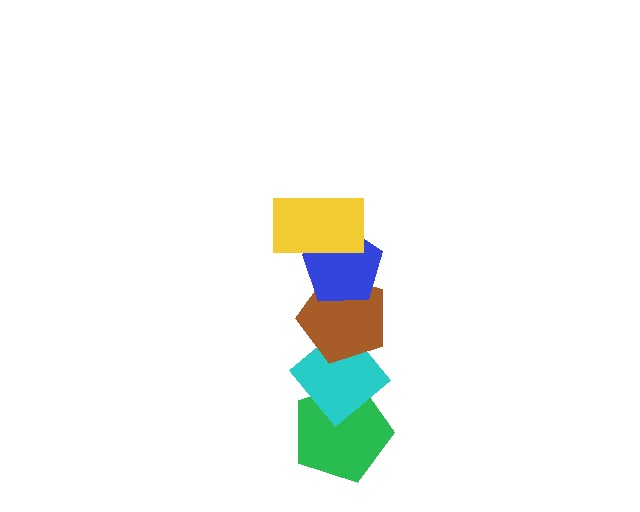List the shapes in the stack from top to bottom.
From top to bottom: the yellow rectangle, the blue pentagon, the brown pentagon, the cyan diamond, the green pentagon.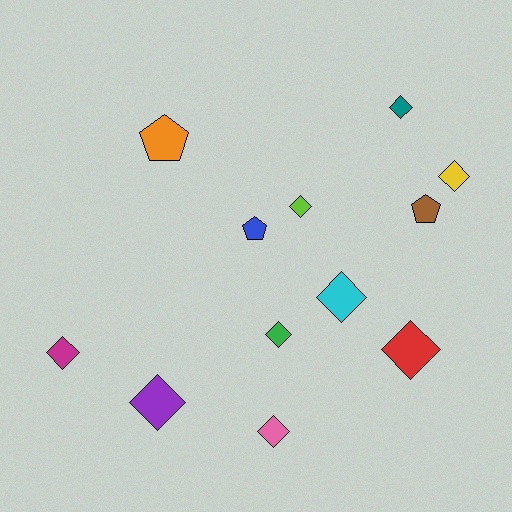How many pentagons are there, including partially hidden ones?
There are 3 pentagons.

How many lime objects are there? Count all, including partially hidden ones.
There is 1 lime object.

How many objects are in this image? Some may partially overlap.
There are 12 objects.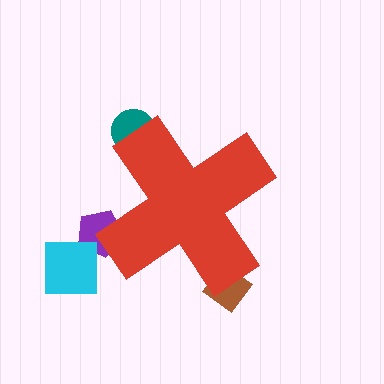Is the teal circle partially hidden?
Yes, the teal circle is partially hidden behind the red cross.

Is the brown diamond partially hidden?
Yes, the brown diamond is partially hidden behind the red cross.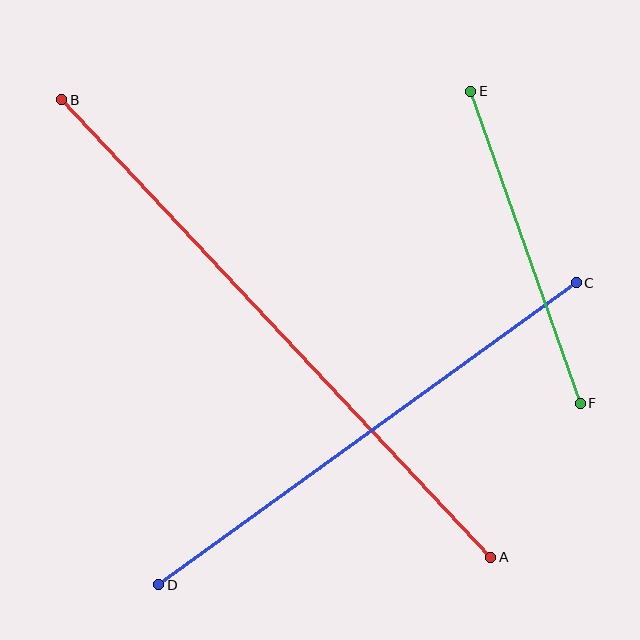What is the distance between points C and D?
The distance is approximately 515 pixels.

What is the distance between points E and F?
The distance is approximately 331 pixels.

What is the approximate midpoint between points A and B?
The midpoint is at approximately (276, 329) pixels.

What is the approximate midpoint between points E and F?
The midpoint is at approximately (525, 247) pixels.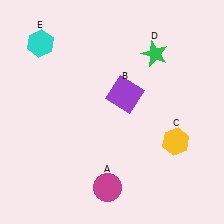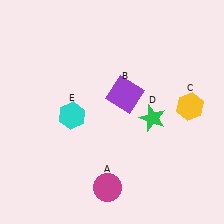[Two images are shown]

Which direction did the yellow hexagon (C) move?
The yellow hexagon (C) moved up.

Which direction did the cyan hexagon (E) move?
The cyan hexagon (E) moved down.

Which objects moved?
The objects that moved are: the yellow hexagon (C), the green star (D), the cyan hexagon (E).